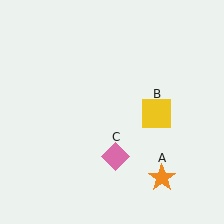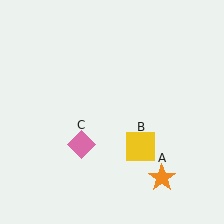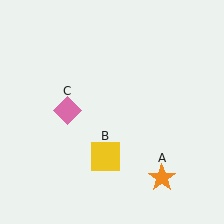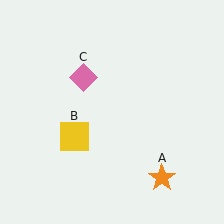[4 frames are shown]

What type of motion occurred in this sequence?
The yellow square (object B), pink diamond (object C) rotated clockwise around the center of the scene.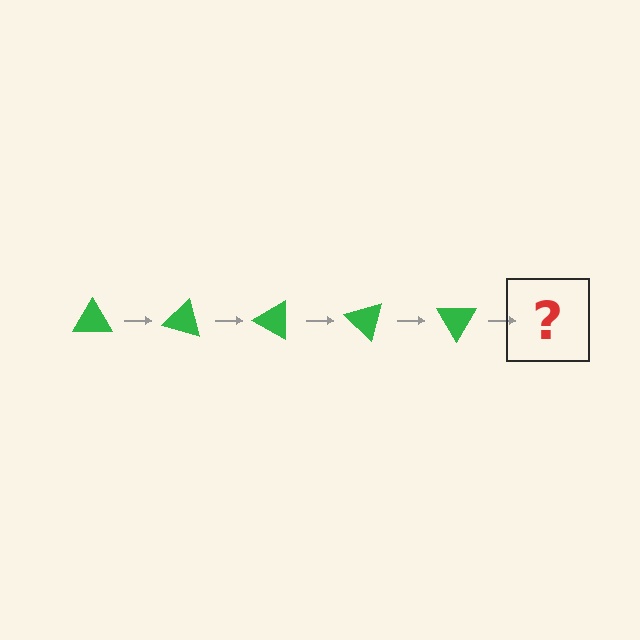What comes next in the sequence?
The next element should be a green triangle rotated 75 degrees.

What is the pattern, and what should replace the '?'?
The pattern is that the triangle rotates 15 degrees each step. The '?' should be a green triangle rotated 75 degrees.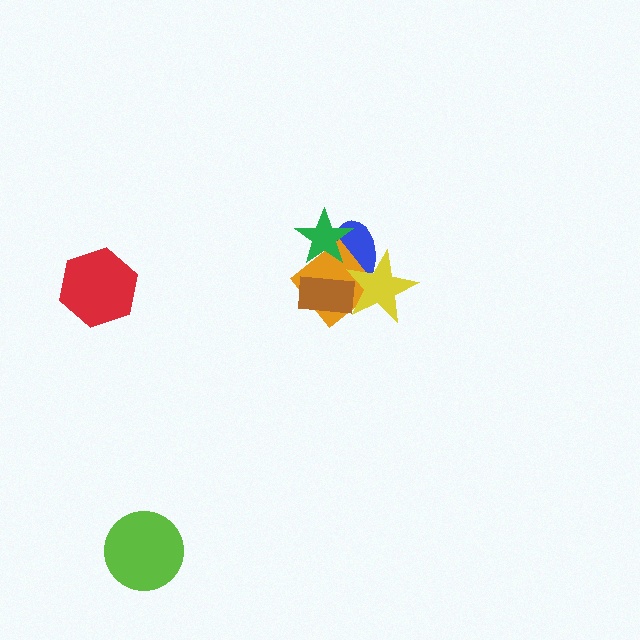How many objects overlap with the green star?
2 objects overlap with the green star.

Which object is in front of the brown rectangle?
The yellow star is in front of the brown rectangle.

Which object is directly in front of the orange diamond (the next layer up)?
The brown rectangle is directly in front of the orange diamond.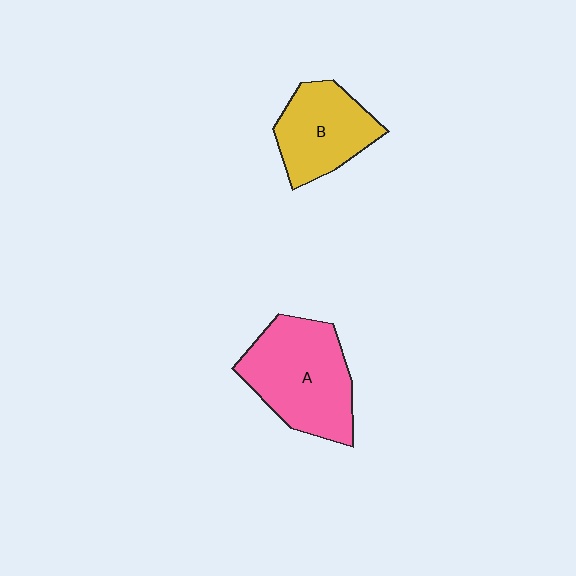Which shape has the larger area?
Shape A (pink).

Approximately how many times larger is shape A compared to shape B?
Approximately 1.4 times.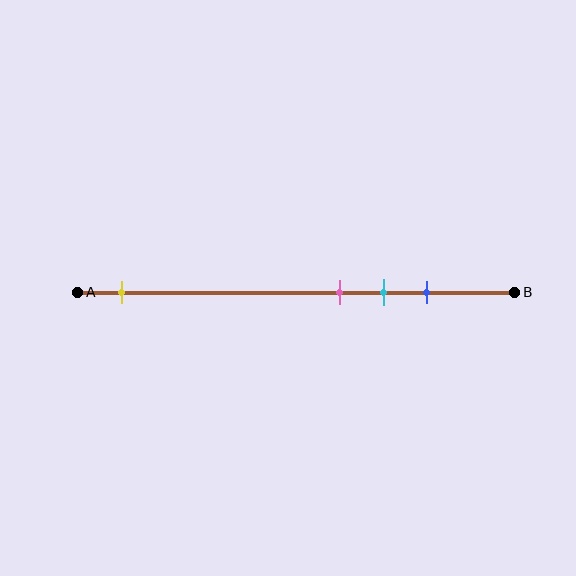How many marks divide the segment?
There are 4 marks dividing the segment.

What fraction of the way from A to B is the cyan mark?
The cyan mark is approximately 70% (0.7) of the way from A to B.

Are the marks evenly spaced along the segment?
No, the marks are not evenly spaced.